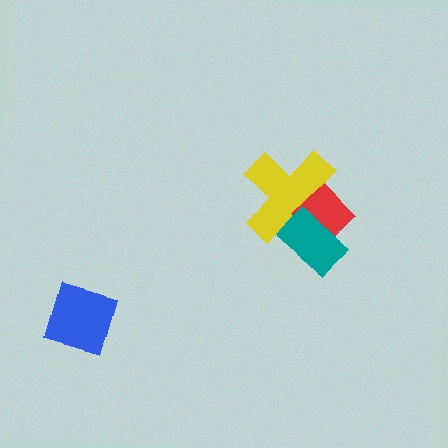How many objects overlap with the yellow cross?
2 objects overlap with the yellow cross.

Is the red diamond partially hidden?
Yes, it is partially covered by another shape.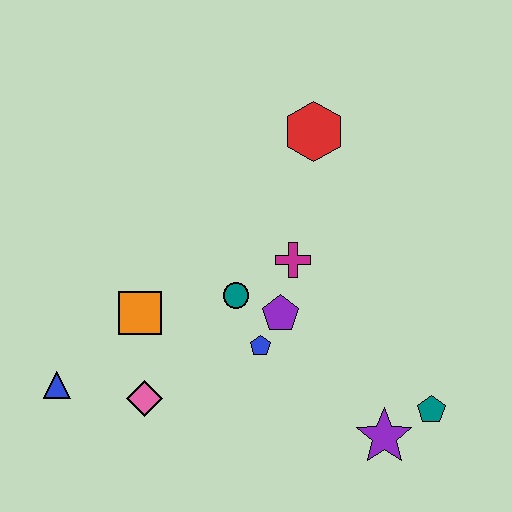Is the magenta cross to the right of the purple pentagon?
Yes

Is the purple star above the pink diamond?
No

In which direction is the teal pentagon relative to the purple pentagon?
The teal pentagon is to the right of the purple pentagon.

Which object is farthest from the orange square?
The teal pentagon is farthest from the orange square.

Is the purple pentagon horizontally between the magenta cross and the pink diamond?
Yes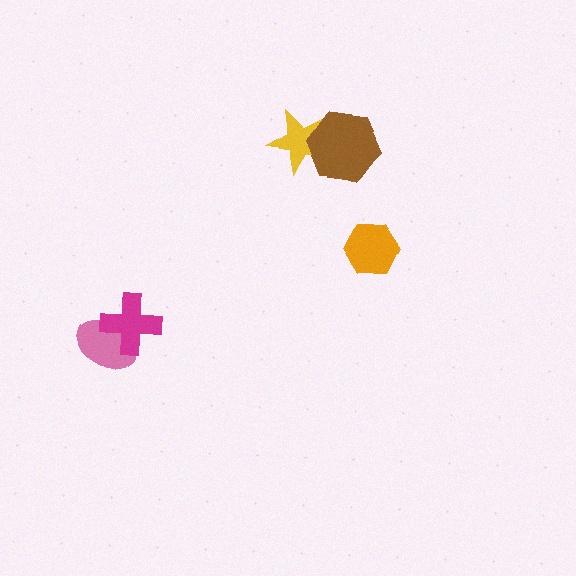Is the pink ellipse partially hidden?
Yes, it is partially covered by another shape.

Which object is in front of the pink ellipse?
The magenta cross is in front of the pink ellipse.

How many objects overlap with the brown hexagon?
1 object overlaps with the brown hexagon.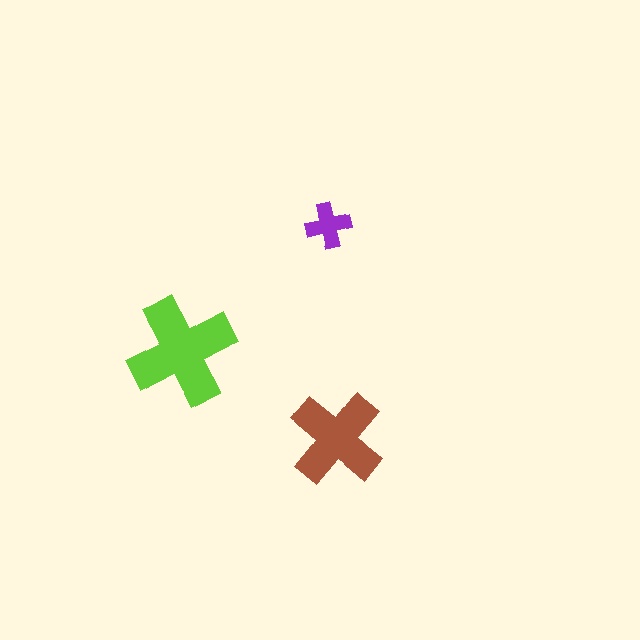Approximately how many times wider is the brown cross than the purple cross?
About 2 times wider.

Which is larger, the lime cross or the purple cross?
The lime one.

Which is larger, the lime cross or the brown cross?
The lime one.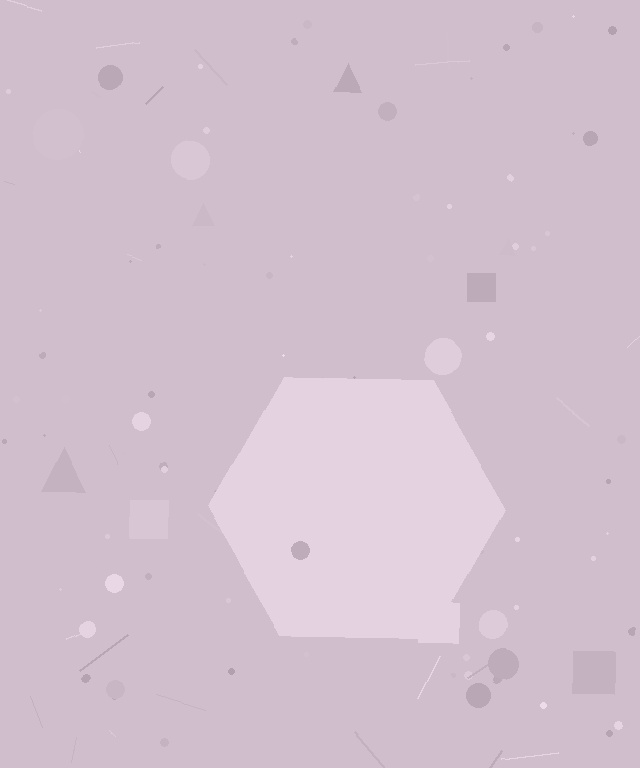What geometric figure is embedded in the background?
A hexagon is embedded in the background.